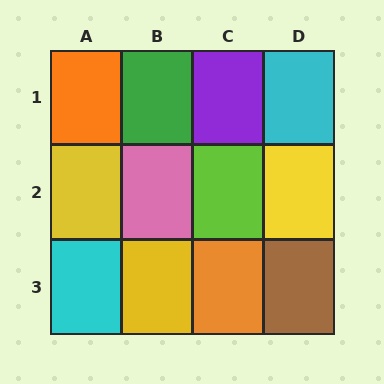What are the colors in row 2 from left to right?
Yellow, pink, lime, yellow.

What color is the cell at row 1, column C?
Purple.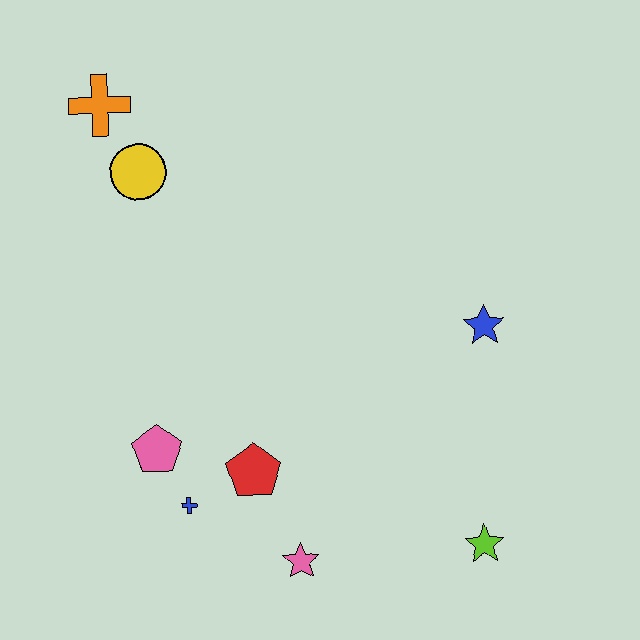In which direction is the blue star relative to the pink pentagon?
The blue star is to the right of the pink pentagon.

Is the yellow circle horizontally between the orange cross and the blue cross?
Yes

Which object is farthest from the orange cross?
The lime star is farthest from the orange cross.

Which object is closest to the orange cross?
The yellow circle is closest to the orange cross.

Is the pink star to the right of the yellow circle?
Yes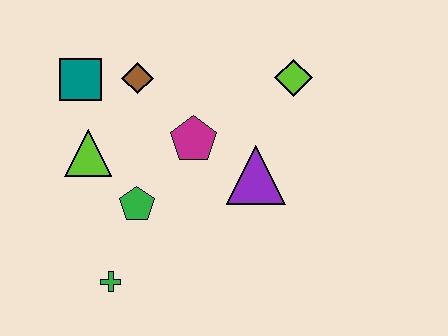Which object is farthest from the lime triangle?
The lime diamond is farthest from the lime triangle.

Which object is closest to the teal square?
The brown diamond is closest to the teal square.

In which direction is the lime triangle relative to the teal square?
The lime triangle is below the teal square.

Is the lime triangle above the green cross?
Yes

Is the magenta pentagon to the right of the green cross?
Yes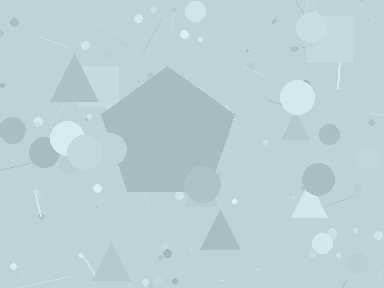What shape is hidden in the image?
A pentagon is hidden in the image.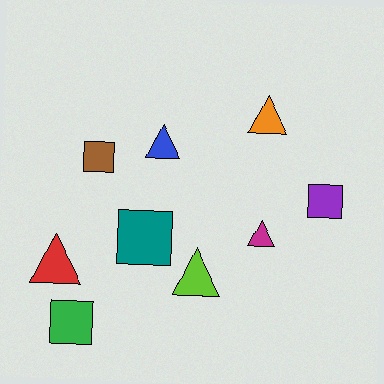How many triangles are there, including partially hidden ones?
There are 5 triangles.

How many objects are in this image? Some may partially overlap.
There are 9 objects.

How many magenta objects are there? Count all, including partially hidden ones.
There is 1 magenta object.